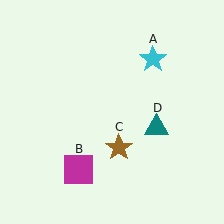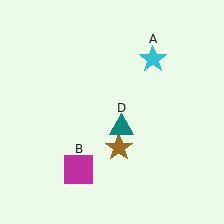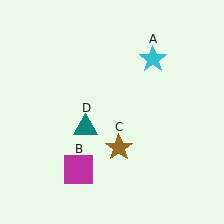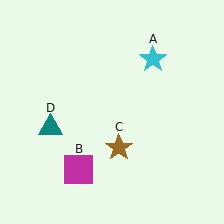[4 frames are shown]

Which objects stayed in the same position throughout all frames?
Cyan star (object A) and magenta square (object B) and brown star (object C) remained stationary.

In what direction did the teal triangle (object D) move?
The teal triangle (object D) moved left.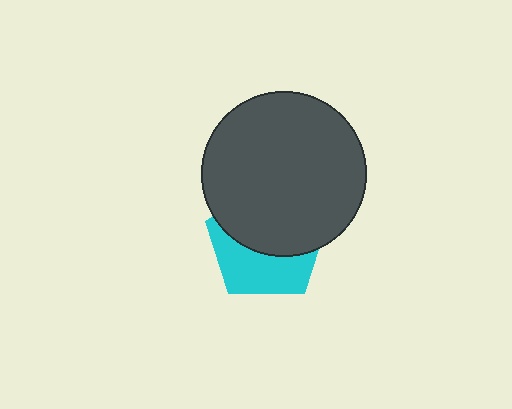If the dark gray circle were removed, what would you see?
You would see the complete cyan pentagon.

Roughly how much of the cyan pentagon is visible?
A small part of it is visible (roughly 43%).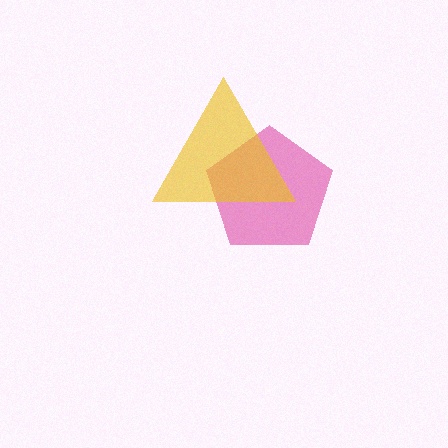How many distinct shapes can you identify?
There are 2 distinct shapes: a magenta pentagon, a yellow triangle.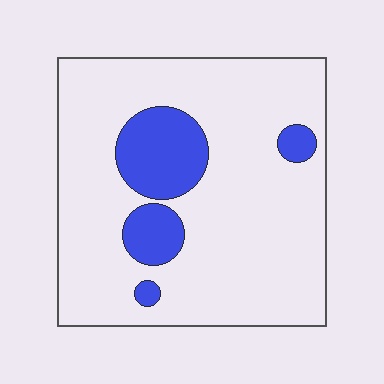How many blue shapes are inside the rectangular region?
4.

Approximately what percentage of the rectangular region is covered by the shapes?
Approximately 15%.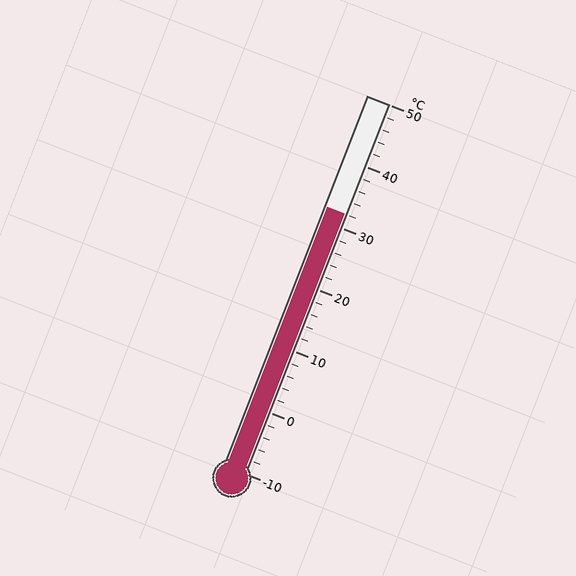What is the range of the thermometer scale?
The thermometer scale ranges from -10°C to 50°C.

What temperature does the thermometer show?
The thermometer shows approximately 32°C.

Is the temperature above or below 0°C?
The temperature is above 0°C.